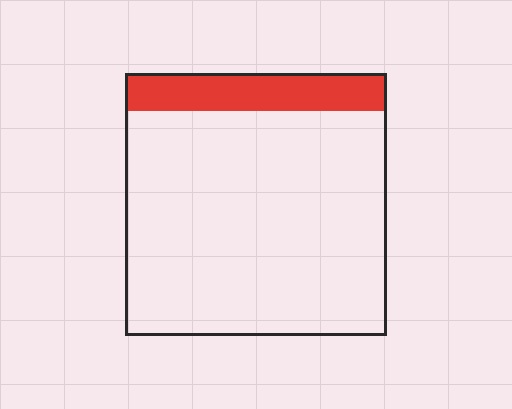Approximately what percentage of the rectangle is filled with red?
Approximately 15%.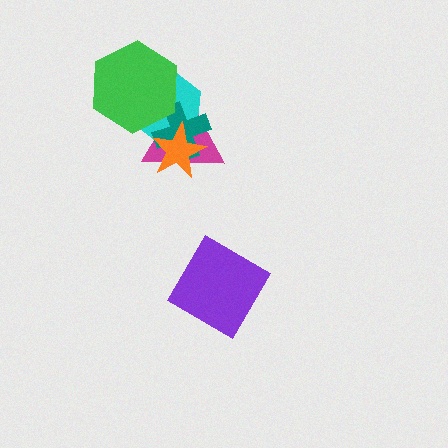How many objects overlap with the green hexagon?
3 objects overlap with the green hexagon.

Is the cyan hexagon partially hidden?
Yes, it is partially covered by another shape.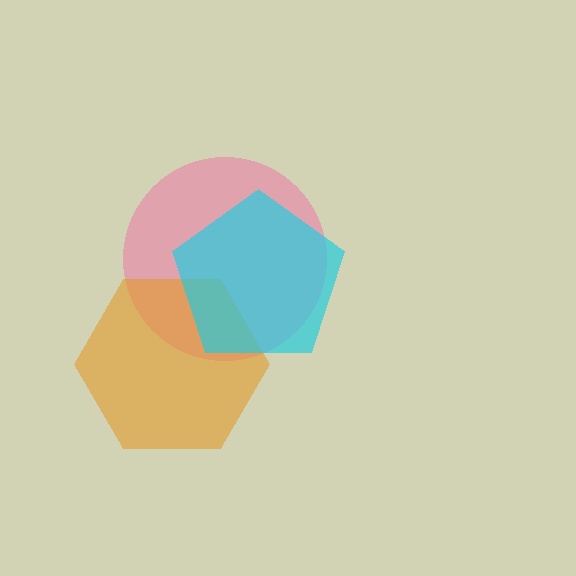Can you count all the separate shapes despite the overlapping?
Yes, there are 3 separate shapes.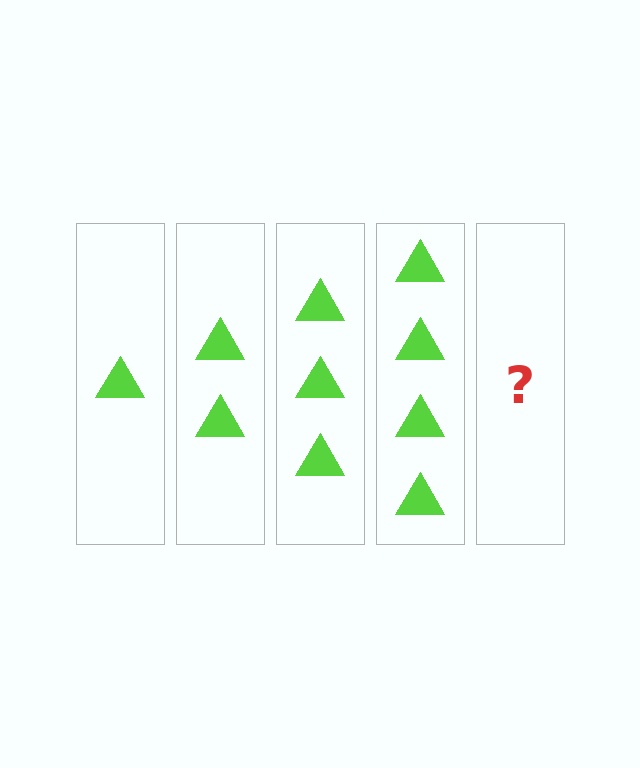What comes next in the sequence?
The next element should be 5 triangles.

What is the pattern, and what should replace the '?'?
The pattern is that each step adds one more triangle. The '?' should be 5 triangles.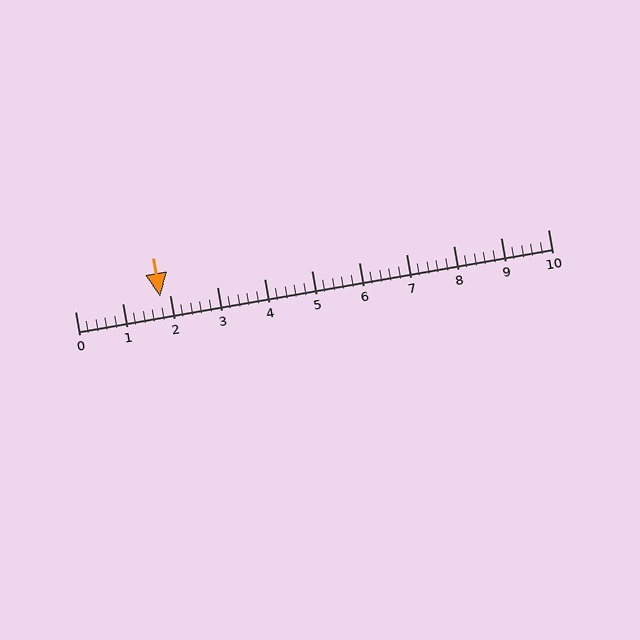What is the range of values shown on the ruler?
The ruler shows values from 0 to 10.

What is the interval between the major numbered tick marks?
The major tick marks are spaced 1 units apart.